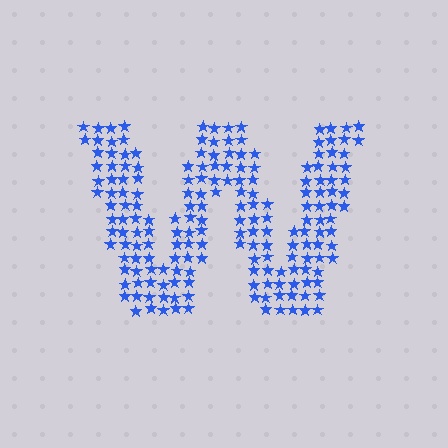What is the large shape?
The large shape is the letter W.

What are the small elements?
The small elements are stars.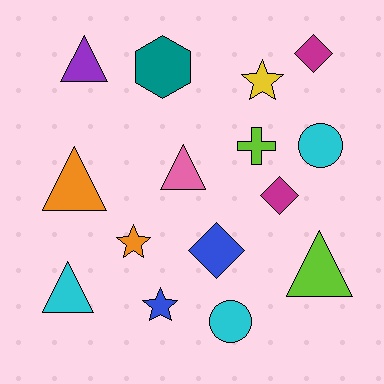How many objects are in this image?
There are 15 objects.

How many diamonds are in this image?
There are 3 diamonds.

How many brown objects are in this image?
There are no brown objects.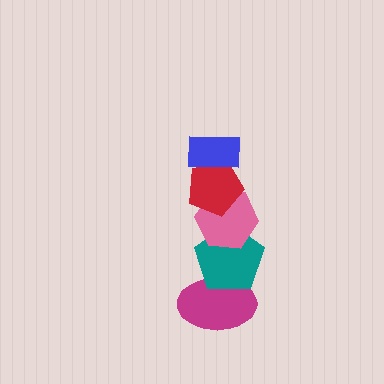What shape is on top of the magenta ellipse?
The teal pentagon is on top of the magenta ellipse.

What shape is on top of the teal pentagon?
The pink hexagon is on top of the teal pentagon.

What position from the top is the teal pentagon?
The teal pentagon is 4th from the top.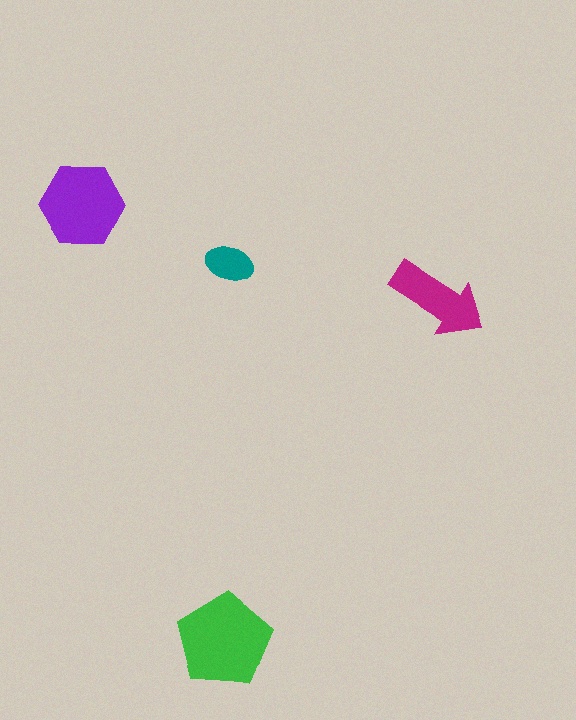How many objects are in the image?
There are 4 objects in the image.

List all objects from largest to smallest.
The green pentagon, the purple hexagon, the magenta arrow, the teal ellipse.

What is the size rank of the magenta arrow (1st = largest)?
3rd.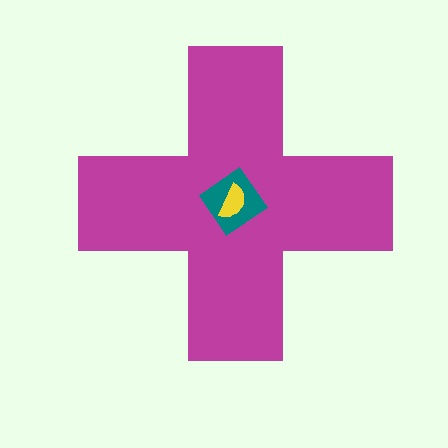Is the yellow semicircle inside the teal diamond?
Yes.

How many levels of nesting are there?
3.